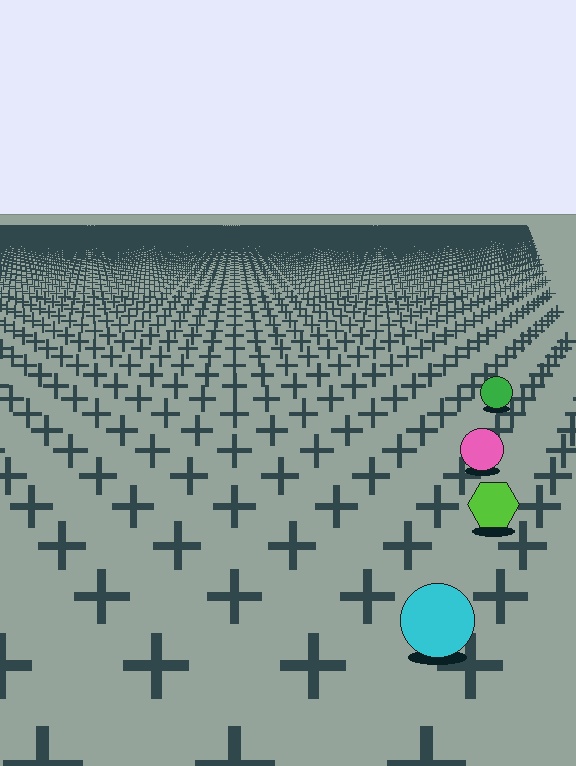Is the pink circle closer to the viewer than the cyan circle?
No. The cyan circle is closer — you can tell from the texture gradient: the ground texture is coarser near it.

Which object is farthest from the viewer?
The green circle is farthest from the viewer. It appears smaller and the ground texture around it is denser.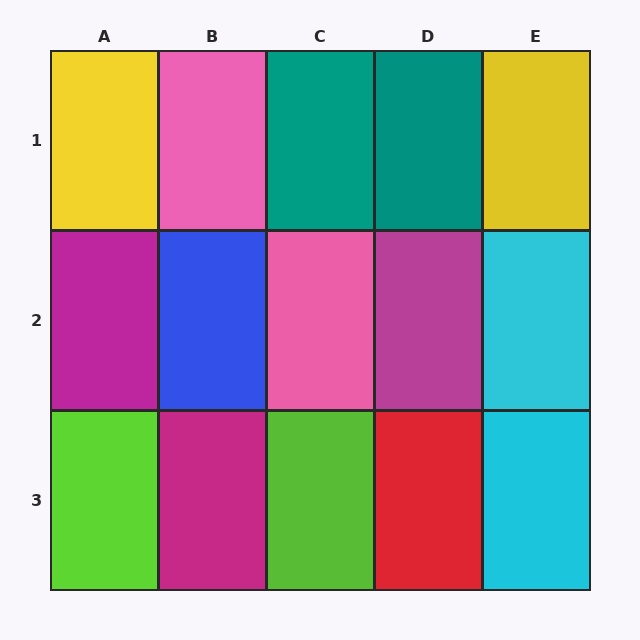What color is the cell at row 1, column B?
Pink.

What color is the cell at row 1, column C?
Teal.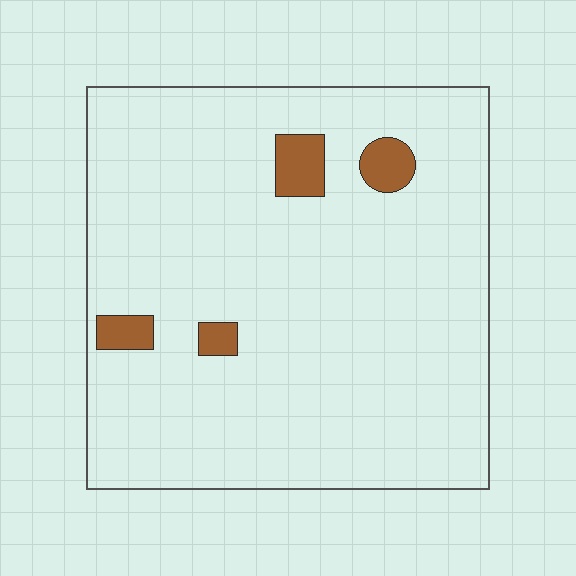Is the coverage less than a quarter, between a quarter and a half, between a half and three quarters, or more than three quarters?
Less than a quarter.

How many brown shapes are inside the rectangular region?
4.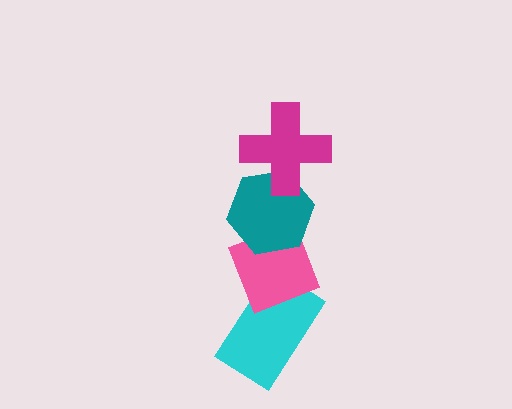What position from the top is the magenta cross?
The magenta cross is 1st from the top.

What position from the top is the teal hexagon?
The teal hexagon is 2nd from the top.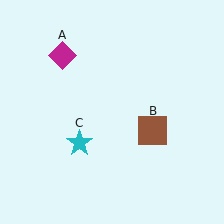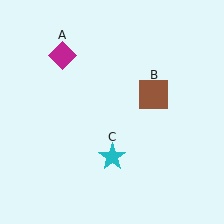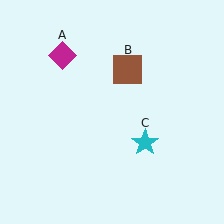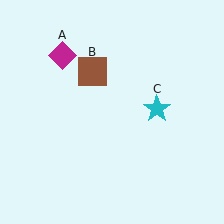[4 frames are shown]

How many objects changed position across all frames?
2 objects changed position: brown square (object B), cyan star (object C).